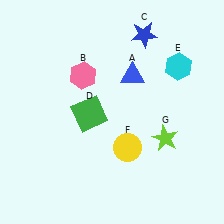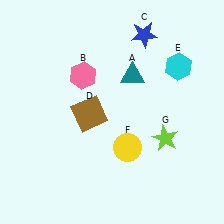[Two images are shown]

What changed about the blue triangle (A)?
In Image 1, A is blue. In Image 2, it changed to teal.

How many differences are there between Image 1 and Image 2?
There are 2 differences between the two images.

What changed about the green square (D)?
In Image 1, D is green. In Image 2, it changed to brown.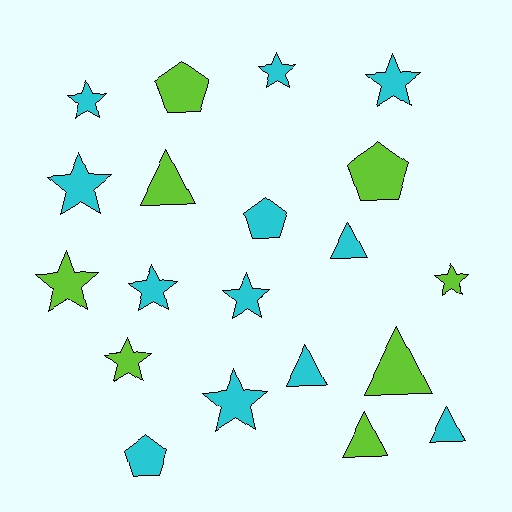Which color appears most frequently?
Cyan, with 12 objects.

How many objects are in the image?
There are 20 objects.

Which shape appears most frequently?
Star, with 10 objects.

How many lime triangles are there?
There are 3 lime triangles.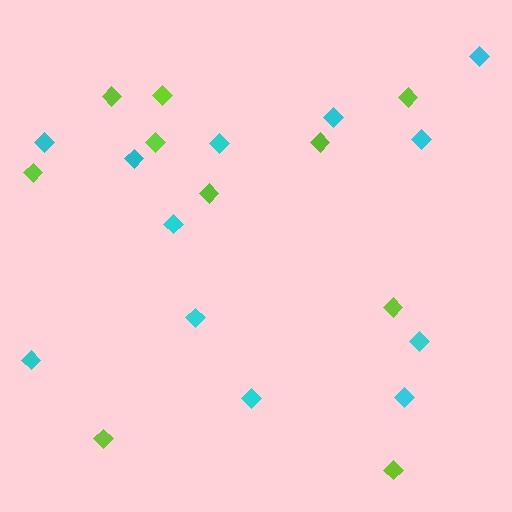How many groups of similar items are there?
There are 2 groups: one group of lime diamonds (10) and one group of cyan diamonds (12).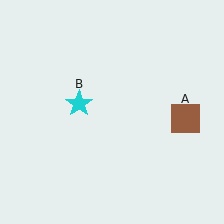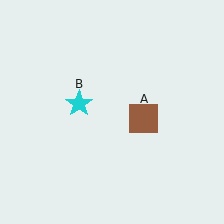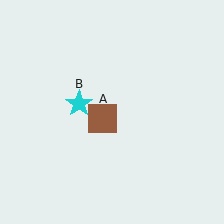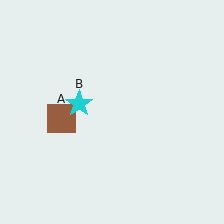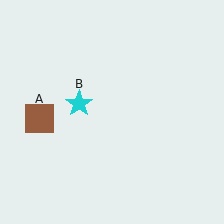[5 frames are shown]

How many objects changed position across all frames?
1 object changed position: brown square (object A).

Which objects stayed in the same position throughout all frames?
Cyan star (object B) remained stationary.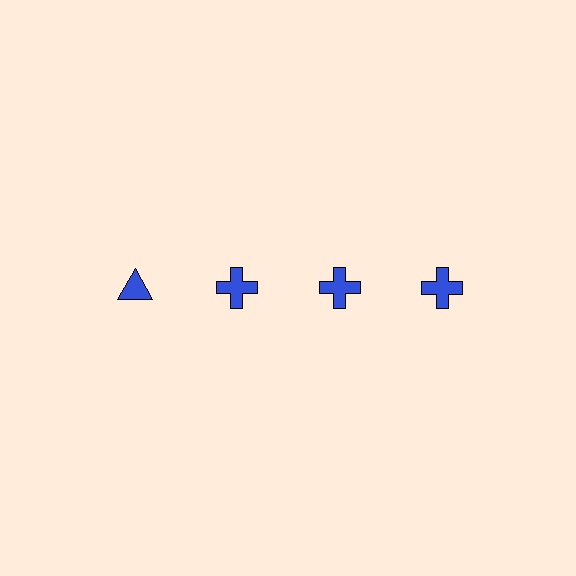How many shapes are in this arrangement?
There are 4 shapes arranged in a grid pattern.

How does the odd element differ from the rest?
It has a different shape: triangle instead of cross.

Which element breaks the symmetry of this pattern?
The blue triangle in the top row, leftmost column breaks the symmetry. All other shapes are blue crosses.